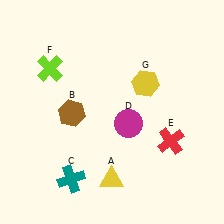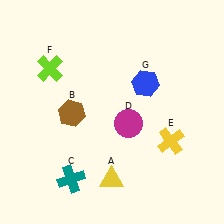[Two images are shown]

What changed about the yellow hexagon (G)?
In Image 1, G is yellow. In Image 2, it changed to blue.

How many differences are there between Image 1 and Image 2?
There are 2 differences between the two images.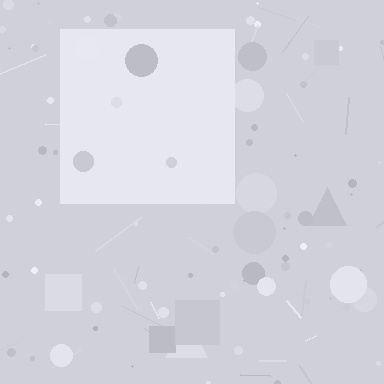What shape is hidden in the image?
A square is hidden in the image.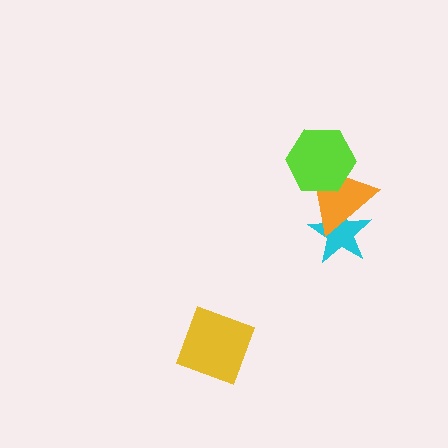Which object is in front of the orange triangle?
The lime hexagon is in front of the orange triangle.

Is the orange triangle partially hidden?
Yes, it is partially covered by another shape.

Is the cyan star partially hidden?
Yes, it is partially covered by another shape.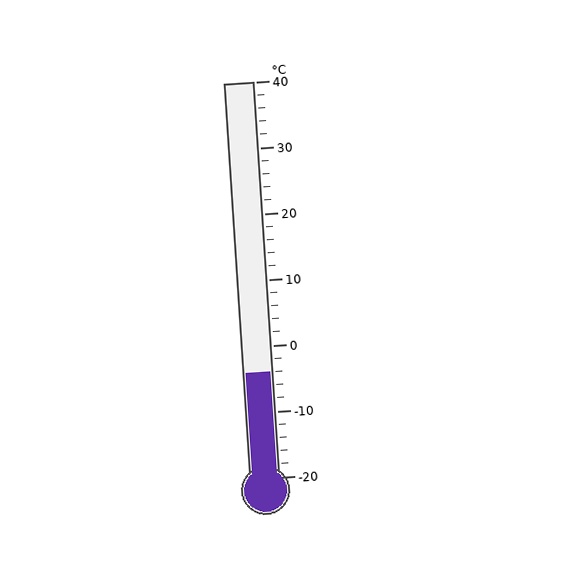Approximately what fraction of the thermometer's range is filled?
The thermometer is filled to approximately 25% of its range.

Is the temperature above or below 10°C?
The temperature is below 10°C.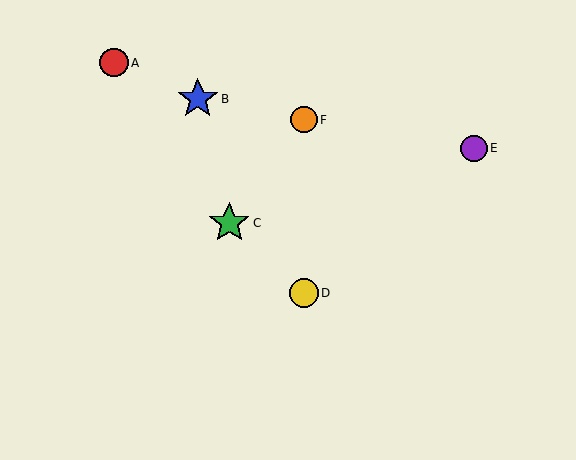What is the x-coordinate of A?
Object A is at x≈114.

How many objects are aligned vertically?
2 objects (D, F) are aligned vertically.